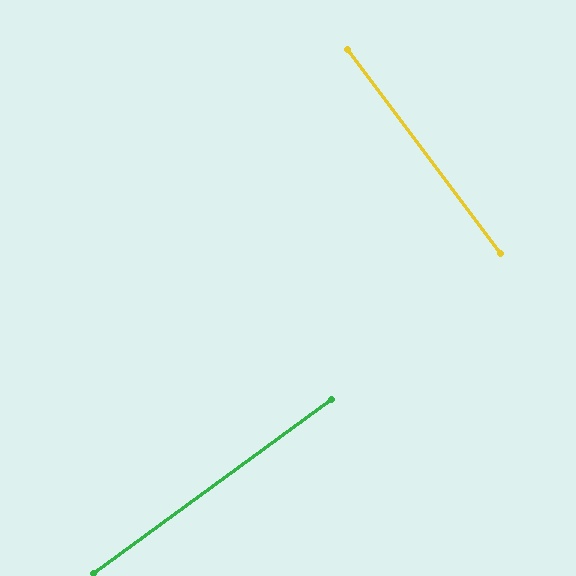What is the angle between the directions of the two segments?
Approximately 89 degrees.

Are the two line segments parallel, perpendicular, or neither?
Perpendicular — they meet at approximately 89°.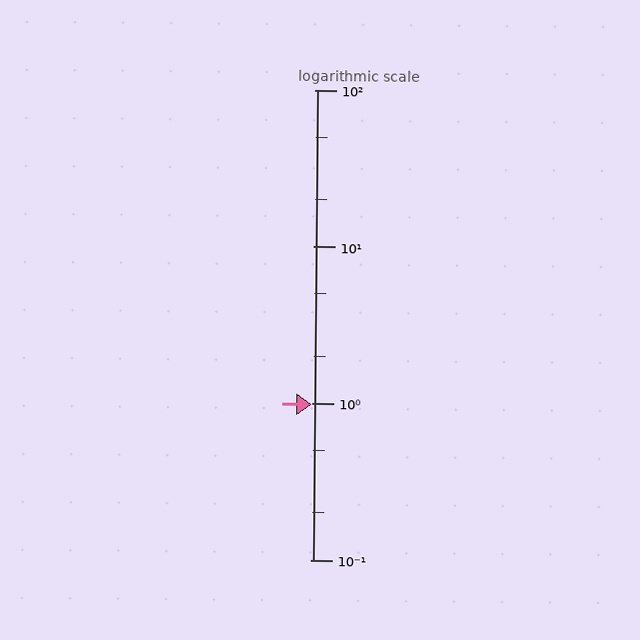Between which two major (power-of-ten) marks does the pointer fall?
The pointer is between 0.1 and 1.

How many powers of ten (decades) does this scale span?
The scale spans 3 decades, from 0.1 to 100.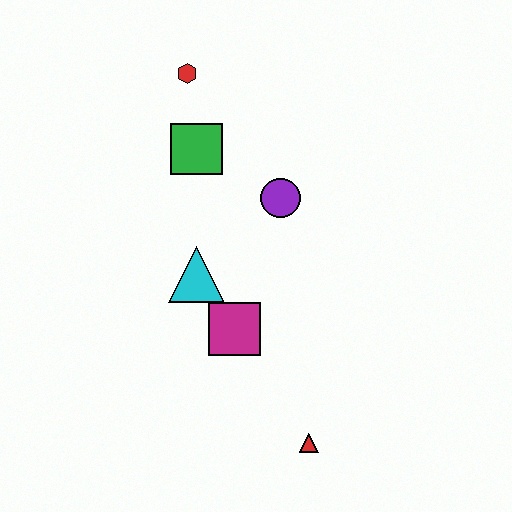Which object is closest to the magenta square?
The cyan triangle is closest to the magenta square.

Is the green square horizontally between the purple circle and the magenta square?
No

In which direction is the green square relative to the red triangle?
The green square is above the red triangle.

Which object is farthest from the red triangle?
The red hexagon is farthest from the red triangle.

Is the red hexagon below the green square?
No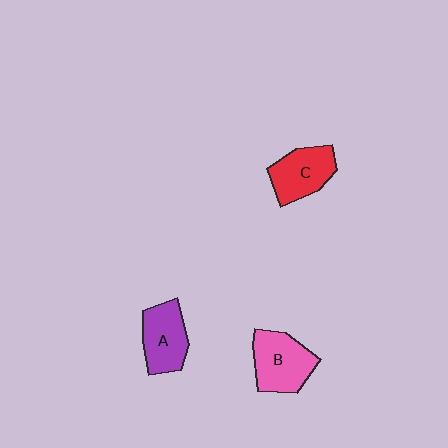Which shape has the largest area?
Shape B (pink).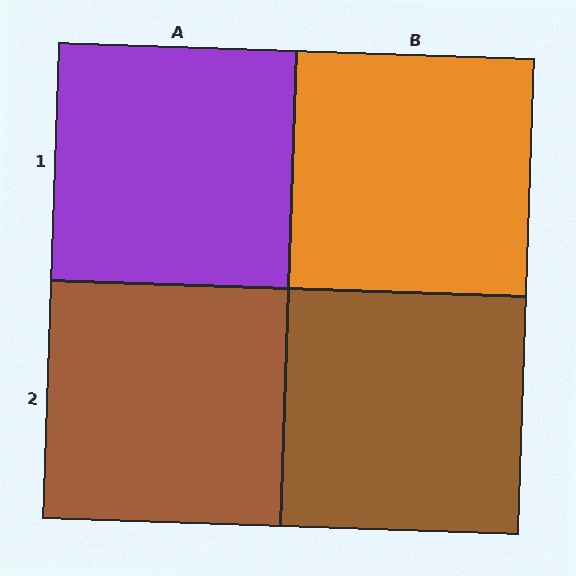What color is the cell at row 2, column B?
Brown.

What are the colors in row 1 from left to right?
Purple, orange.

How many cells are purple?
1 cell is purple.